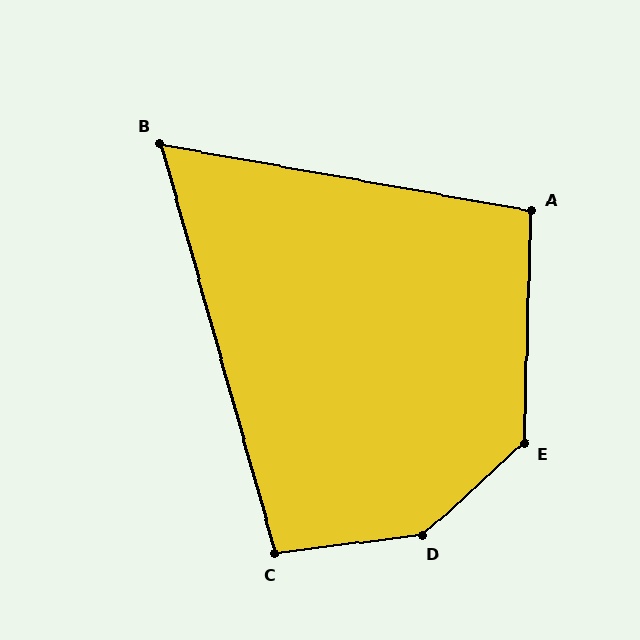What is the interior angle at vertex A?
Approximately 98 degrees (obtuse).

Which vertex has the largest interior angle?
D, at approximately 145 degrees.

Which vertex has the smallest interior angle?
B, at approximately 64 degrees.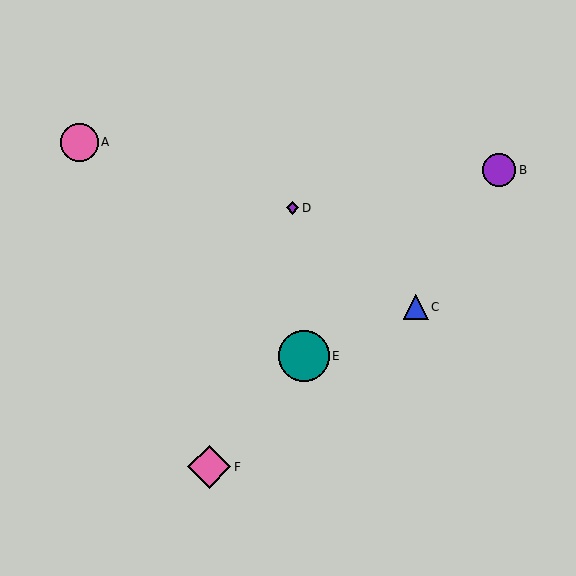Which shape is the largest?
The teal circle (labeled E) is the largest.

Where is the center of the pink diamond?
The center of the pink diamond is at (209, 467).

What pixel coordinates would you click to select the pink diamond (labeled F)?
Click at (209, 467) to select the pink diamond F.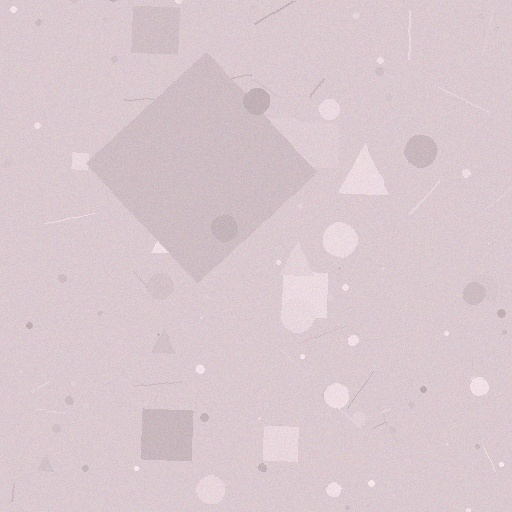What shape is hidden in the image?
A diamond is hidden in the image.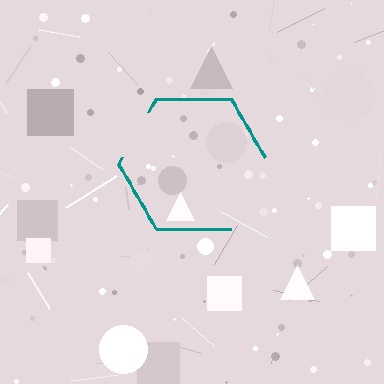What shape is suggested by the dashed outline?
The dashed outline suggests a hexagon.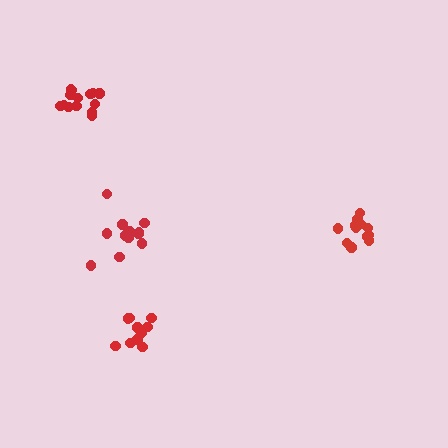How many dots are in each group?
Group 1: 12 dots, Group 2: 12 dots, Group 3: 14 dots, Group 4: 10 dots (48 total).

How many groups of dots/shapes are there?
There are 4 groups.